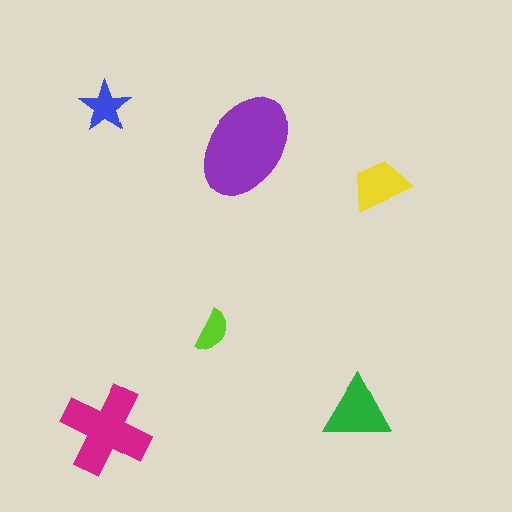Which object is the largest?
The purple ellipse.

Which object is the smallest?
The lime semicircle.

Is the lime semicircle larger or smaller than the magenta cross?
Smaller.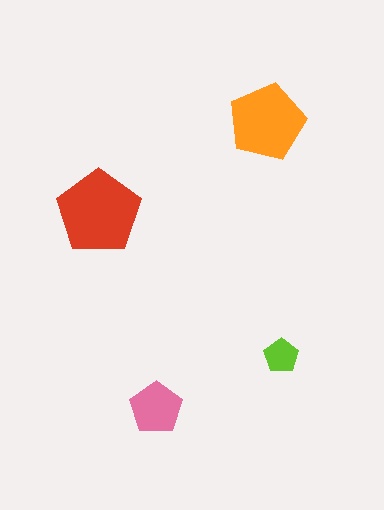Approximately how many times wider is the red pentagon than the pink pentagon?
About 1.5 times wider.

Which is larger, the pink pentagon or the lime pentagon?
The pink one.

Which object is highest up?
The orange pentagon is topmost.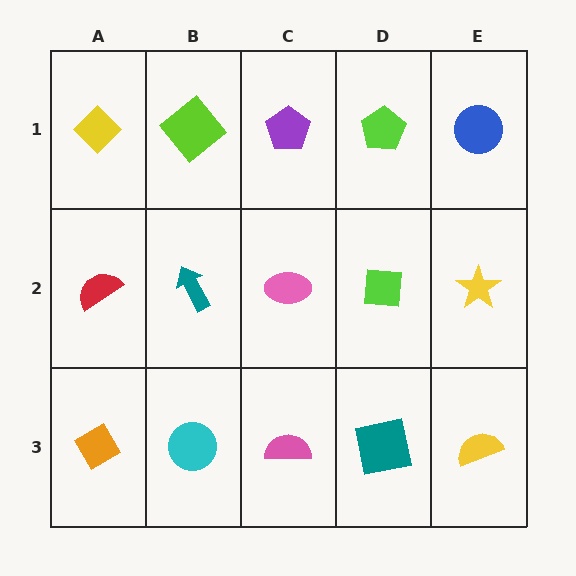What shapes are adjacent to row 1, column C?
A pink ellipse (row 2, column C), a lime diamond (row 1, column B), a lime pentagon (row 1, column D).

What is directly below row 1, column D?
A lime square.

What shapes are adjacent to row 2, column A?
A yellow diamond (row 1, column A), an orange diamond (row 3, column A), a teal arrow (row 2, column B).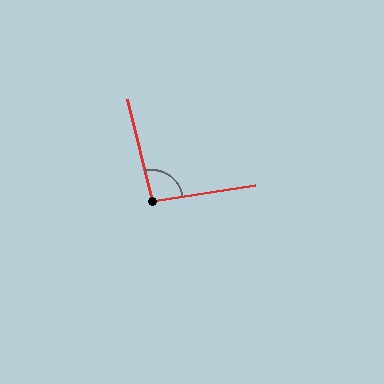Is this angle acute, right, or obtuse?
It is approximately a right angle.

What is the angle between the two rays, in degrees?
Approximately 95 degrees.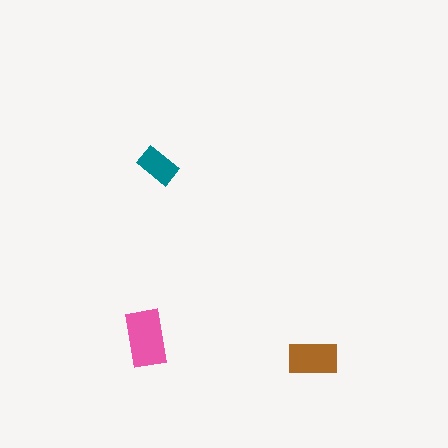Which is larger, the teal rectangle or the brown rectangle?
The brown one.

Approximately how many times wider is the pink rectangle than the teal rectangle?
About 1.5 times wider.